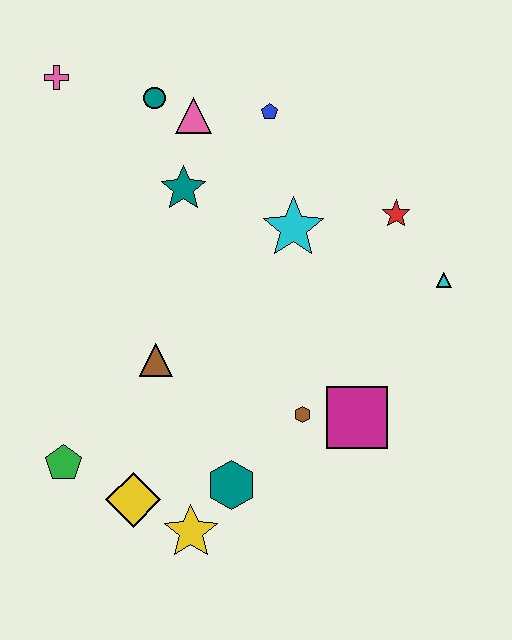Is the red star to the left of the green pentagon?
No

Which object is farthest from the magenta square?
The pink cross is farthest from the magenta square.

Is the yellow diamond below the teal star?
Yes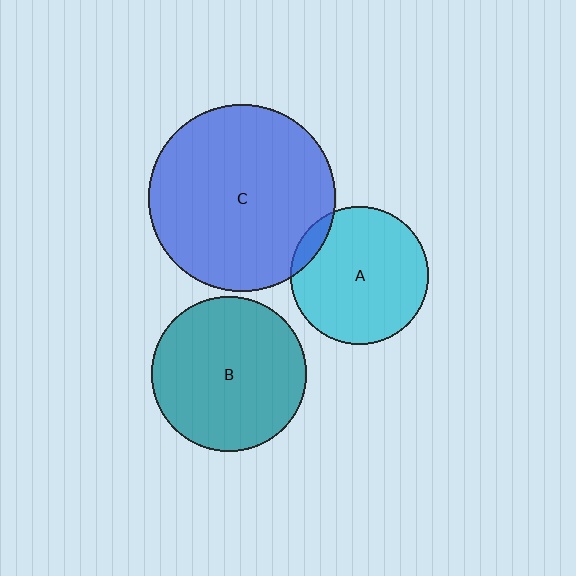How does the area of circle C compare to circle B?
Approximately 1.4 times.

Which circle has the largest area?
Circle C (blue).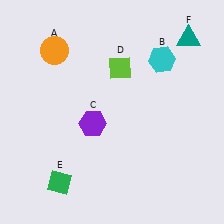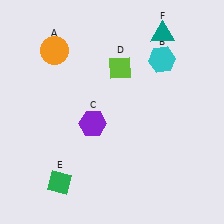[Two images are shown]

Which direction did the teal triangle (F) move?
The teal triangle (F) moved left.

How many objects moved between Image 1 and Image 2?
1 object moved between the two images.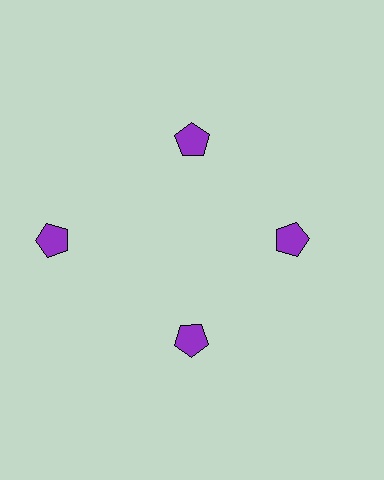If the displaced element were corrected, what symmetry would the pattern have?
It would have 4-fold rotational symmetry — the pattern would map onto itself every 90 degrees.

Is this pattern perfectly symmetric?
No. The 4 purple pentagons are arranged in a ring, but one element near the 9 o'clock position is pushed outward from the center, breaking the 4-fold rotational symmetry.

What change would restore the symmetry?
The symmetry would be restored by moving it inward, back onto the ring so that all 4 pentagons sit at equal angles and equal distance from the center.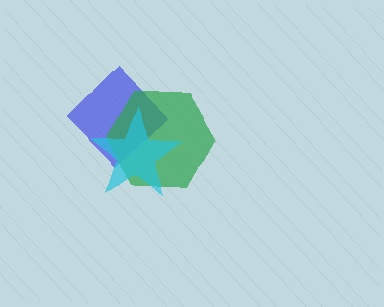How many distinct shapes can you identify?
There are 3 distinct shapes: a blue diamond, a green hexagon, a cyan star.